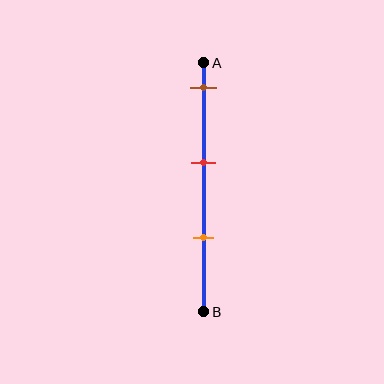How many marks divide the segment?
There are 3 marks dividing the segment.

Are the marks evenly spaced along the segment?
Yes, the marks are approximately evenly spaced.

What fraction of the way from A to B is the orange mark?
The orange mark is approximately 70% (0.7) of the way from A to B.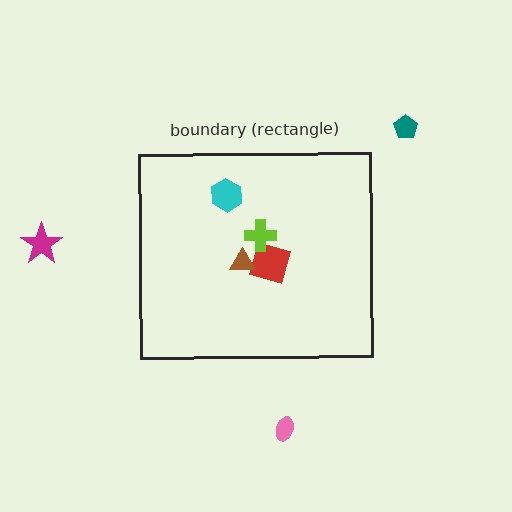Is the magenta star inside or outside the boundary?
Outside.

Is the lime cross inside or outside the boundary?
Inside.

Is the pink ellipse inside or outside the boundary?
Outside.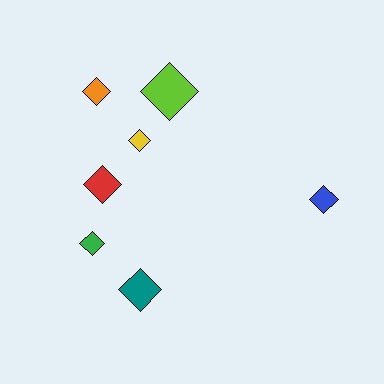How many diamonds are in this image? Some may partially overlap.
There are 7 diamonds.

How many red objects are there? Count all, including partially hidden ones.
There is 1 red object.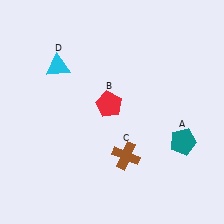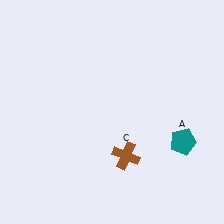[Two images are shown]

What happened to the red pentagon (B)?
The red pentagon (B) was removed in Image 2. It was in the top-left area of Image 1.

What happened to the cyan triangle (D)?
The cyan triangle (D) was removed in Image 2. It was in the top-left area of Image 1.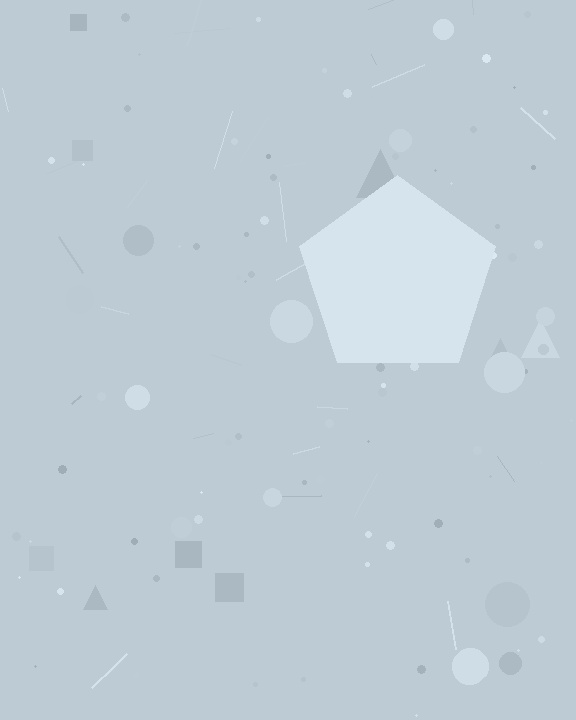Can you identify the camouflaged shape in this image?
The camouflaged shape is a pentagon.